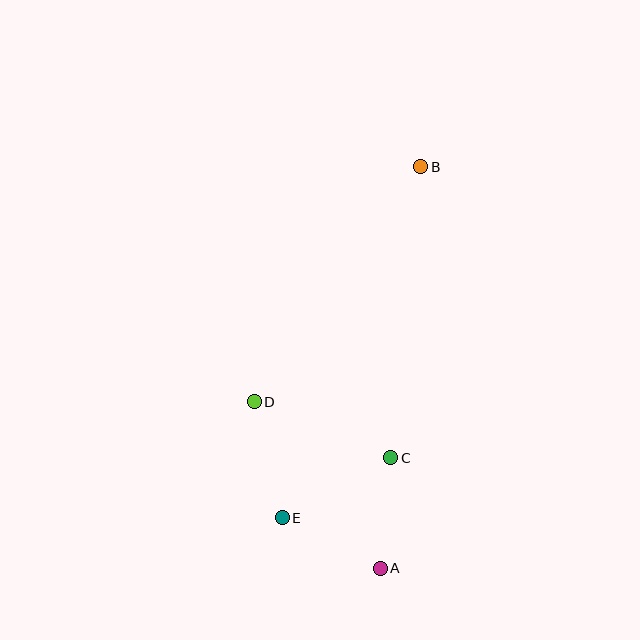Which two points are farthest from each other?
Points A and B are farthest from each other.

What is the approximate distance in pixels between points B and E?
The distance between B and E is approximately 377 pixels.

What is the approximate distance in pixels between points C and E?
The distance between C and E is approximately 124 pixels.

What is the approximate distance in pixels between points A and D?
The distance between A and D is approximately 209 pixels.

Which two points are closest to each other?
Points A and E are closest to each other.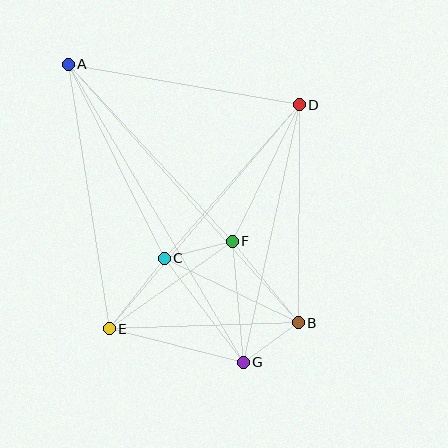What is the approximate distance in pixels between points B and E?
The distance between B and E is approximately 189 pixels.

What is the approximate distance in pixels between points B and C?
The distance between B and C is approximately 149 pixels.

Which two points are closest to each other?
Points B and G are closest to each other.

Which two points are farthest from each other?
Points A and B are farthest from each other.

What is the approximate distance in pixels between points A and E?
The distance between A and E is approximately 268 pixels.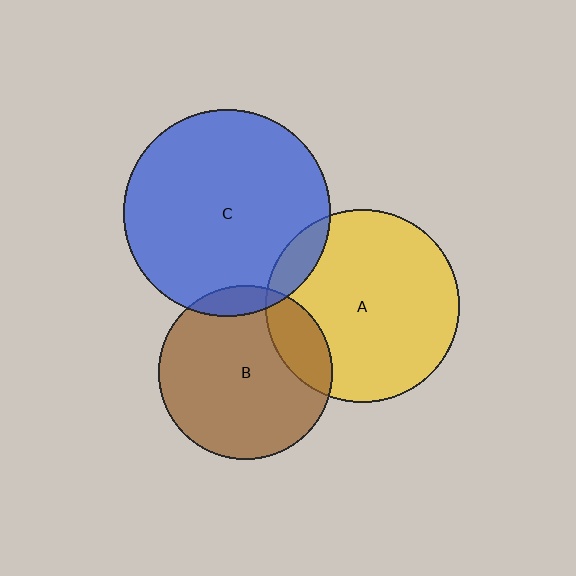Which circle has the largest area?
Circle C (blue).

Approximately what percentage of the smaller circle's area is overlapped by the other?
Approximately 10%.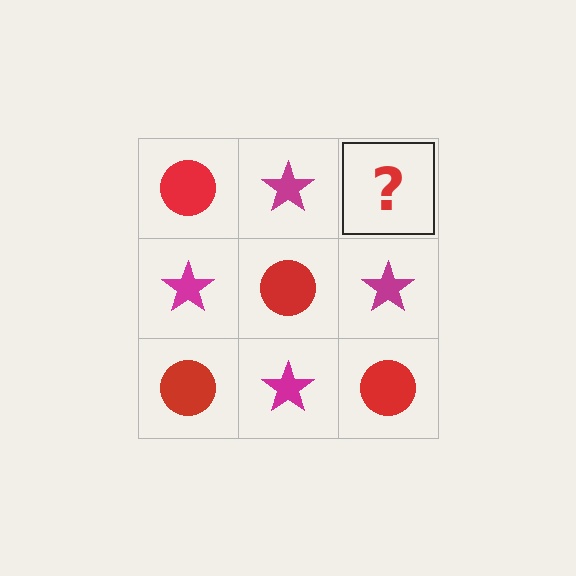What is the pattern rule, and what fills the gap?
The rule is that it alternates red circle and magenta star in a checkerboard pattern. The gap should be filled with a red circle.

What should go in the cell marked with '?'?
The missing cell should contain a red circle.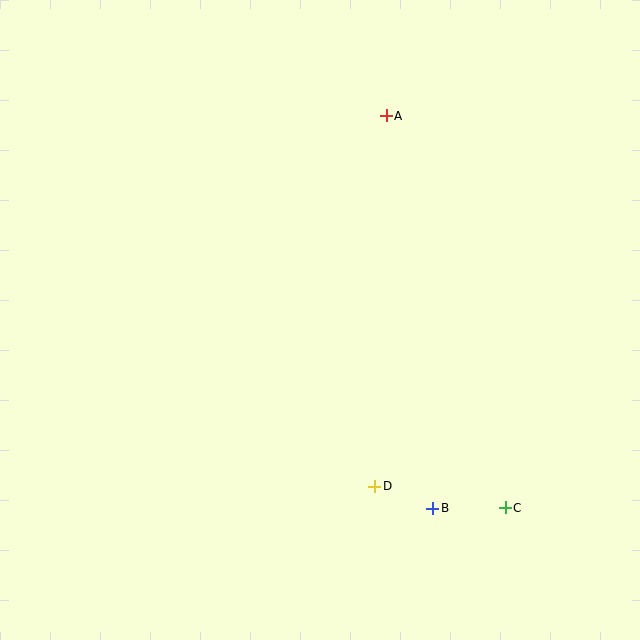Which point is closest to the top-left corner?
Point A is closest to the top-left corner.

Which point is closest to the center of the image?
Point D at (375, 486) is closest to the center.